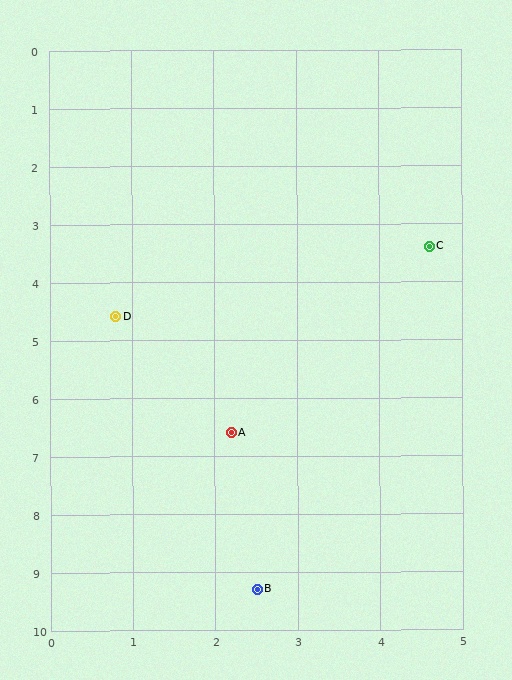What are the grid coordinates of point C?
Point C is at approximately (4.6, 3.4).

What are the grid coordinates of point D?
Point D is at approximately (0.8, 4.6).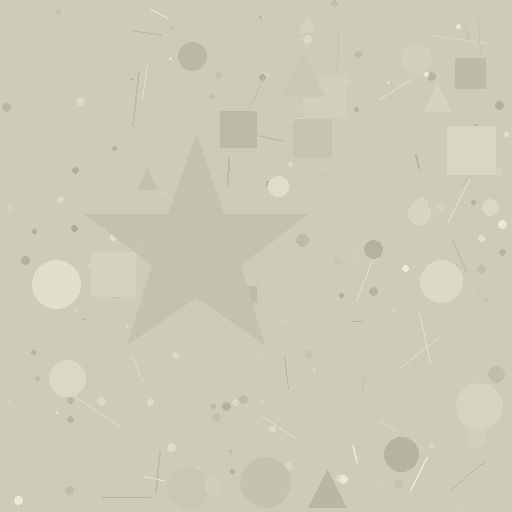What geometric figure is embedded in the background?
A star is embedded in the background.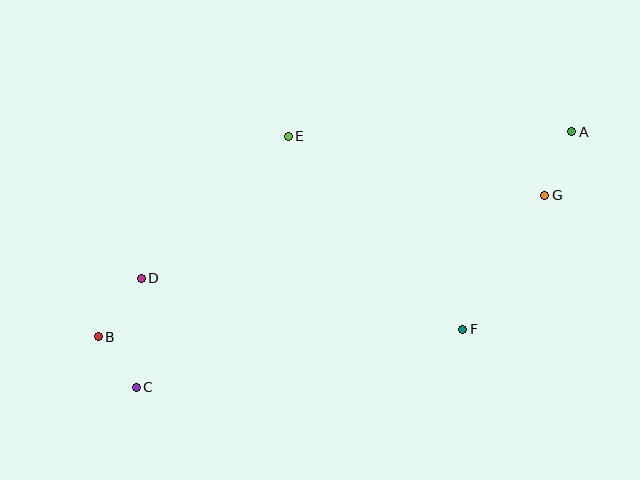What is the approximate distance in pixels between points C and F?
The distance between C and F is approximately 332 pixels.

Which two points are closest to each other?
Points B and C are closest to each other.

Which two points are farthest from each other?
Points A and B are farthest from each other.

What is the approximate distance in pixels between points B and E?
The distance between B and E is approximately 277 pixels.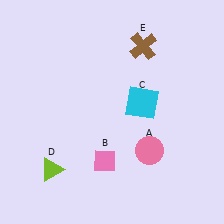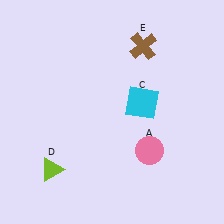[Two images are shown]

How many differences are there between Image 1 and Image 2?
There is 1 difference between the two images.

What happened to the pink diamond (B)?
The pink diamond (B) was removed in Image 2. It was in the bottom-left area of Image 1.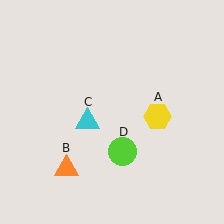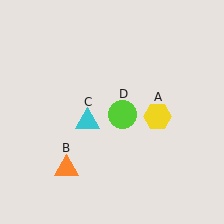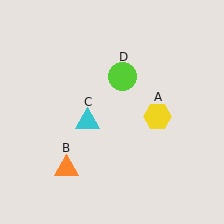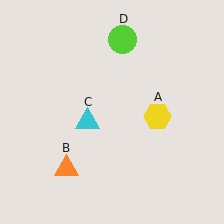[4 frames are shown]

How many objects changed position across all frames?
1 object changed position: lime circle (object D).